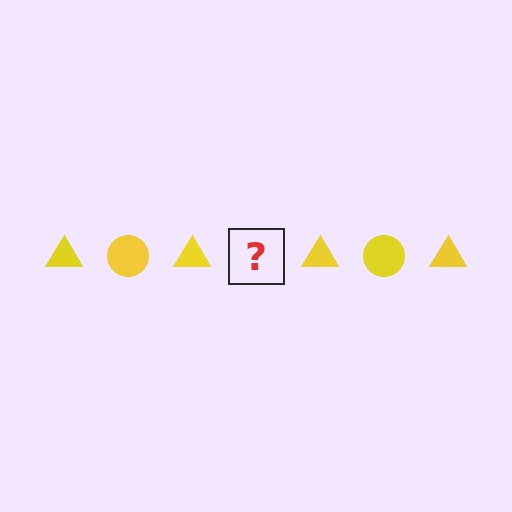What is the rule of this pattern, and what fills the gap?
The rule is that the pattern cycles through triangle, circle shapes in yellow. The gap should be filled with a yellow circle.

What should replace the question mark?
The question mark should be replaced with a yellow circle.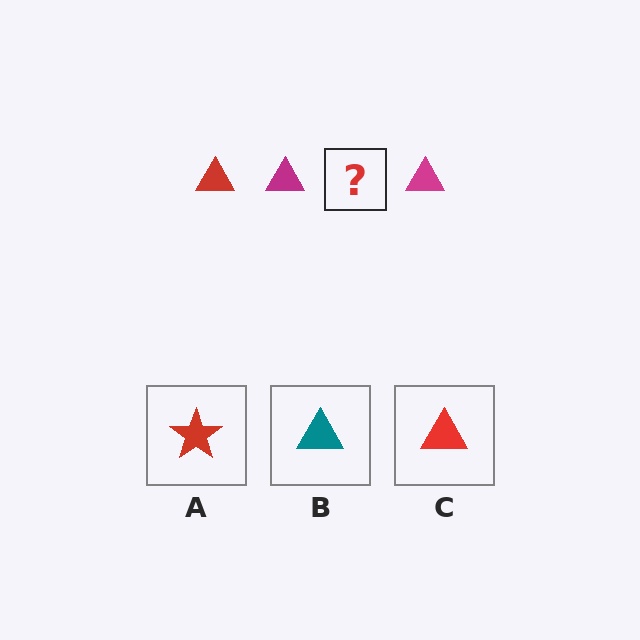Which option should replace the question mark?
Option C.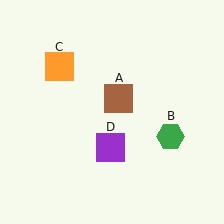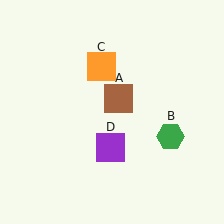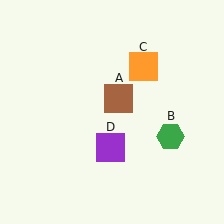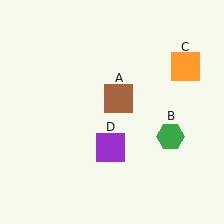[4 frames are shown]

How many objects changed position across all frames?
1 object changed position: orange square (object C).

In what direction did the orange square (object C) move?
The orange square (object C) moved right.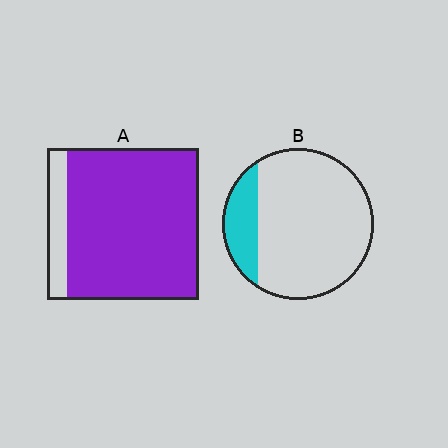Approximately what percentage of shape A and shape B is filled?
A is approximately 85% and B is approximately 20%.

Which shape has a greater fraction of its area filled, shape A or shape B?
Shape A.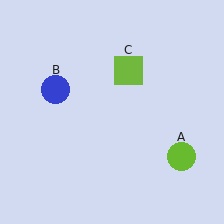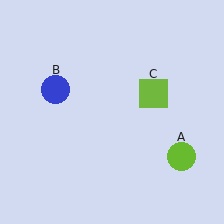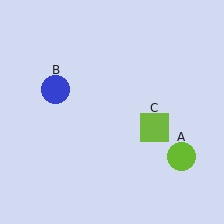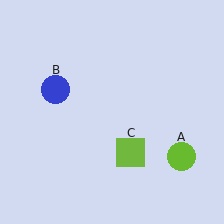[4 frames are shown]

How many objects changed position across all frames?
1 object changed position: lime square (object C).